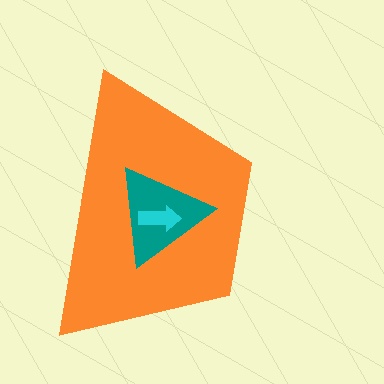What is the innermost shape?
The cyan arrow.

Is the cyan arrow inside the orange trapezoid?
Yes.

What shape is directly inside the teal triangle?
The cyan arrow.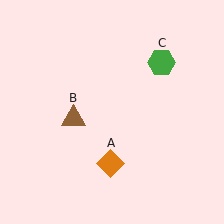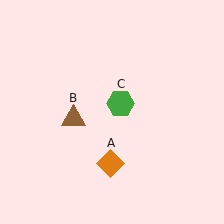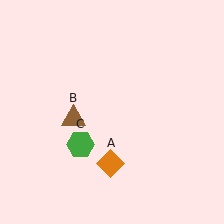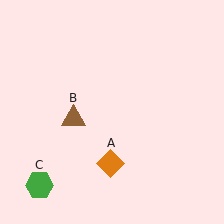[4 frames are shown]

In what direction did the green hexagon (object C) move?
The green hexagon (object C) moved down and to the left.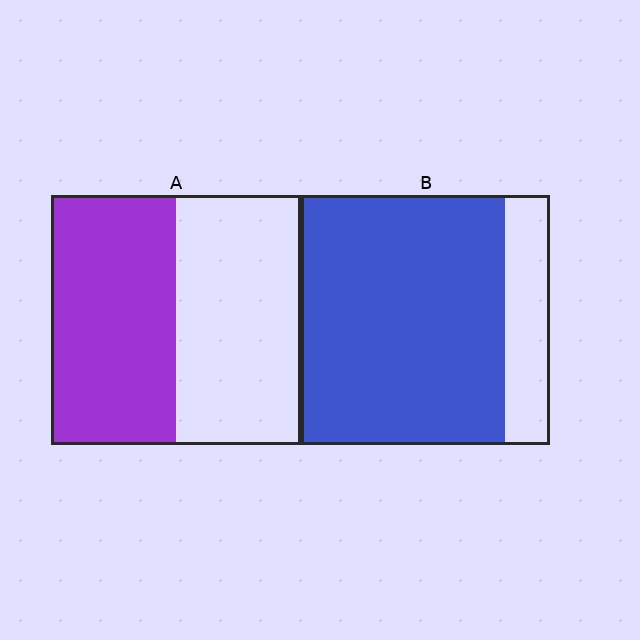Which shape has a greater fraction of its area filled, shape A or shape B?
Shape B.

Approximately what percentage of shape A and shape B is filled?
A is approximately 50% and B is approximately 80%.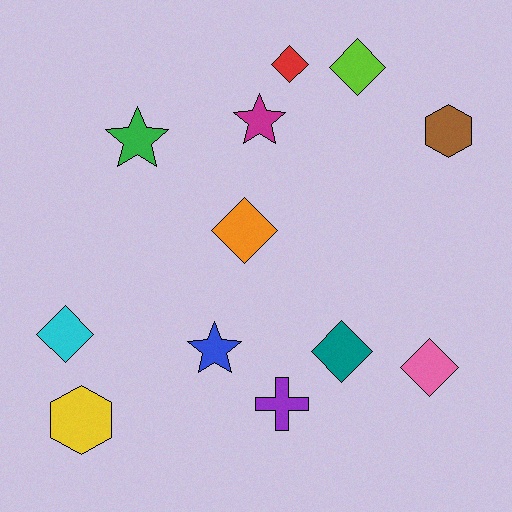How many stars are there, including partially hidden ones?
There are 3 stars.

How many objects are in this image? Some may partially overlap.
There are 12 objects.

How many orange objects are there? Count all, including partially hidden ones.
There is 1 orange object.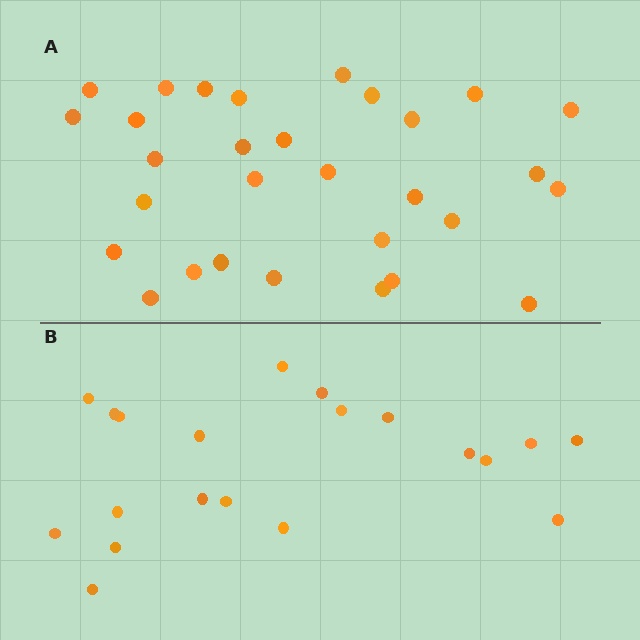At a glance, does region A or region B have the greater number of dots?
Region A (the top region) has more dots.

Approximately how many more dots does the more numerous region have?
Region A has roughly 10 or so more dots than region B.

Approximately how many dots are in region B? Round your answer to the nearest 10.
About 20 dots.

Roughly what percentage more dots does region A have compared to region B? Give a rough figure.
About 50% more.